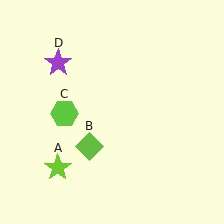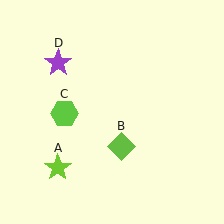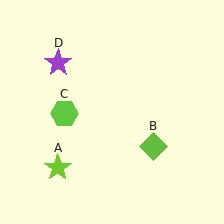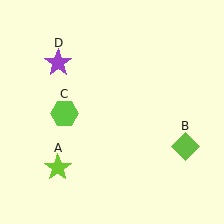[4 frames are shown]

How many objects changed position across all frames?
1 object changed position: lime diamond (object B).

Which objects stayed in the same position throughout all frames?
Lime star (object A) and lime hexagon (object C) and purple star (object D) remained stationary.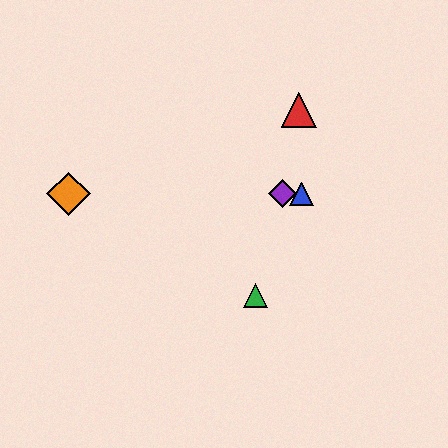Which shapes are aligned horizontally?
The blue triangle, the yellow circle, the purple diamond, the orange diamond are aligned horizontally.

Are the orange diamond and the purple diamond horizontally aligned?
Yes, both are at y≈194.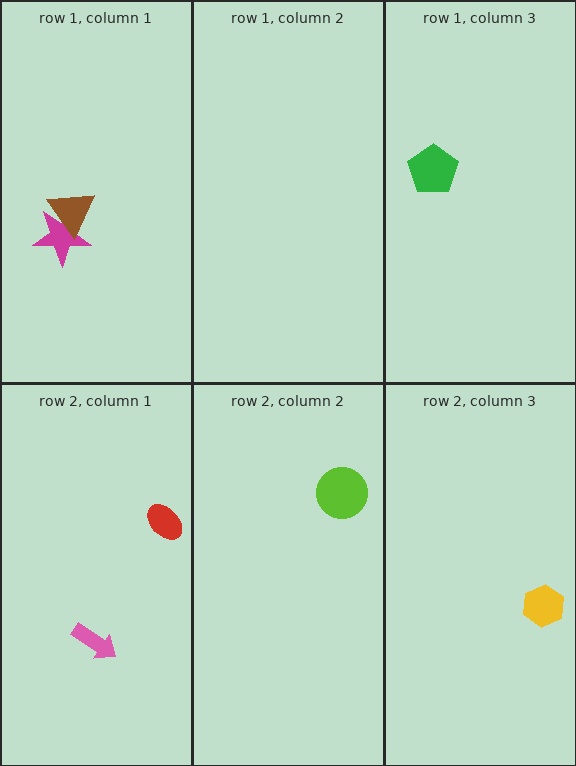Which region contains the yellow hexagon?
The row 2, column 3 region.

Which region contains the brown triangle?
The row 1, column 1 region.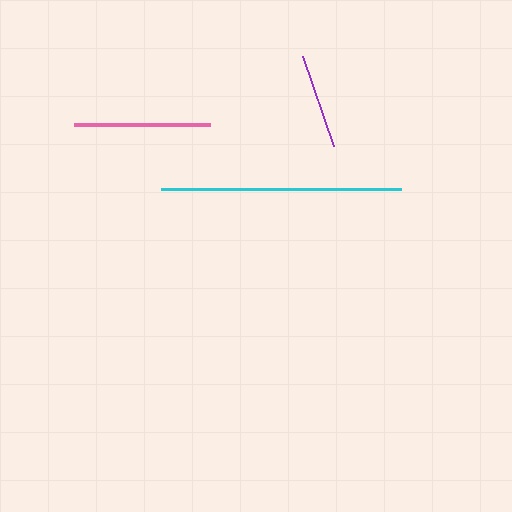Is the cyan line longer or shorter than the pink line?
The cyan line is longer than the pink line.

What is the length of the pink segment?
The pink segment is approximately 136 pixels long.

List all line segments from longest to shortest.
From longest to shortest: cyan, pink, purple.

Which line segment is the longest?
The cyan line is the longest at approximately 240 pixels.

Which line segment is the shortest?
The purple line is the shortest at approximately 95 pixels.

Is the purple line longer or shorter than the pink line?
The pink line is longer than the purple line.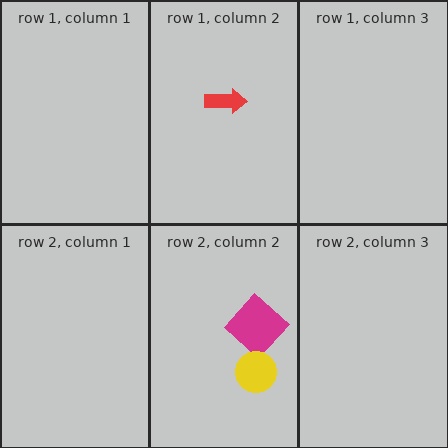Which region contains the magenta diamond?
The row 2, column 2 region.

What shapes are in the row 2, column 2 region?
The magenta diamond, the yellow circle.